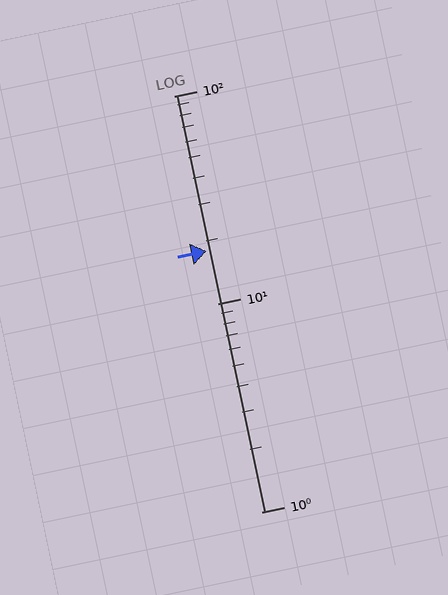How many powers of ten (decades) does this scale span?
The scale spans 2 decades, from 1 to 100.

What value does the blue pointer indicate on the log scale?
The pointer indicates approximately 18.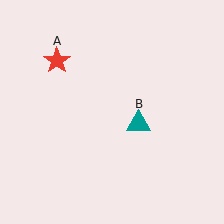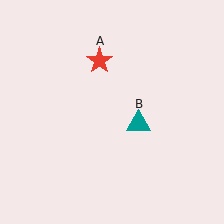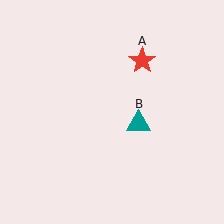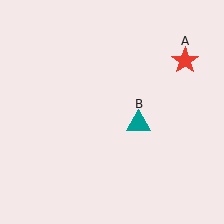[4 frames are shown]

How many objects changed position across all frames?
1 object changed position: red star (object A).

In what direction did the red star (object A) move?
The red star (object A) moved right.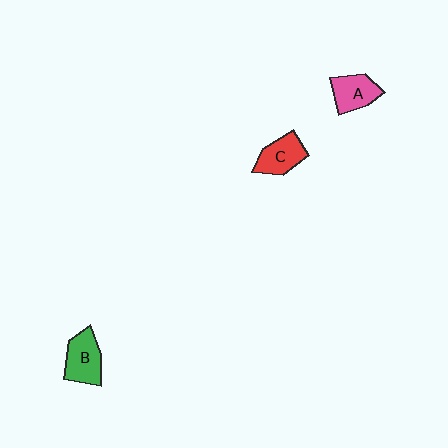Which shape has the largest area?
Shape B (green).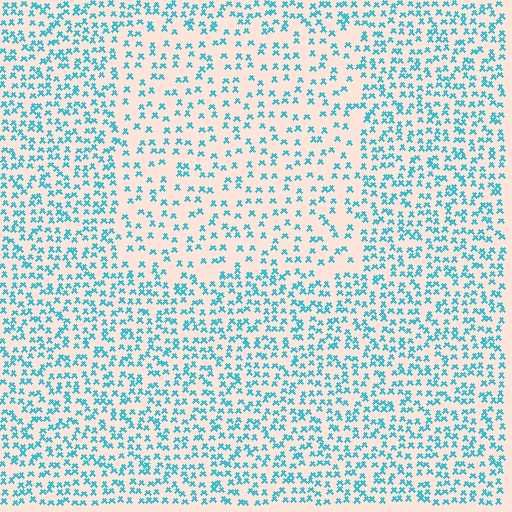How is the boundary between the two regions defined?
The boundary is defined by a change in element density (approximately 1.8x ratio). All elements are the same color, size, and shape.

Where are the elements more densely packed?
The elements are more densely packed outside the rectangle boundary.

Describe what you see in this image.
The image contains small cyan elements arranged at two different densities. A rectangle-shaped region is visible where the elements are less densely packed than the surrounding area.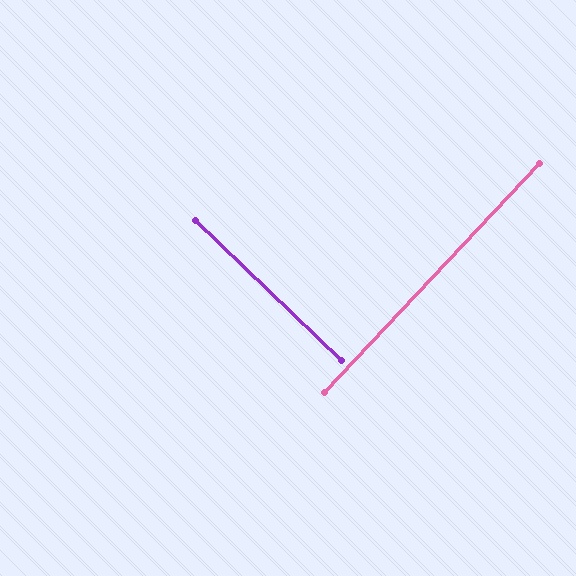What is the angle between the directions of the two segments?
Approximately 89 degrees.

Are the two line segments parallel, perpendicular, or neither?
Perpendicular — they meet at approximately 89°.